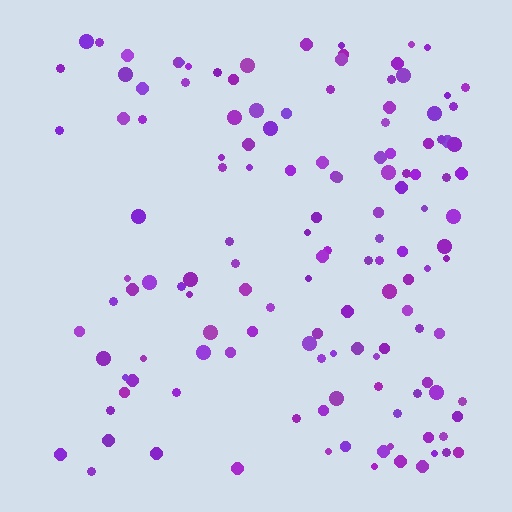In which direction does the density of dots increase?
From left to right, with the right side densest.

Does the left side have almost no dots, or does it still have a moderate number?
Still a moderate number, just noticeably fewer than the right.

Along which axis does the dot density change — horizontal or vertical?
Horizontal.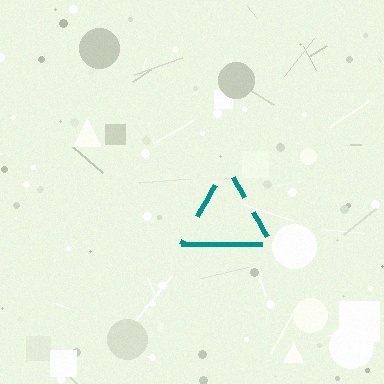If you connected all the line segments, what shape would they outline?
They would outline a triangle.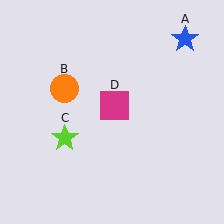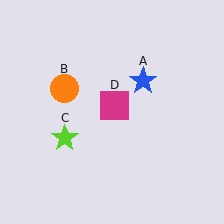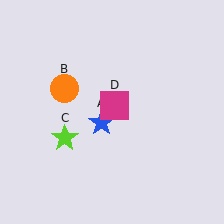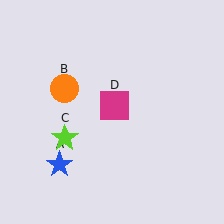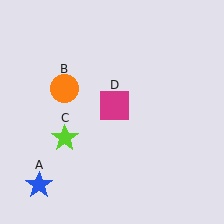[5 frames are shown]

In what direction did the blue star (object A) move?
The blue star (object A) moved down and to the left.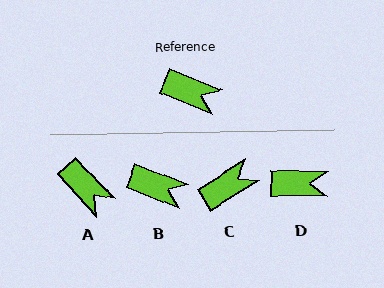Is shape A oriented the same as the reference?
No, it is off by about 25 degrees.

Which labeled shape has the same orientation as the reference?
B.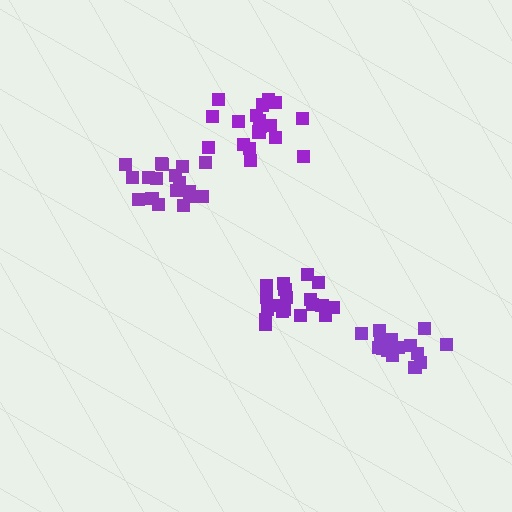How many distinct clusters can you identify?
There are 4 distinct clusters.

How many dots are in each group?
Group 1: 19 dots, Group 2: 19 dots, Group 3: 19 dots, Group 4: 18 dots (75 total).